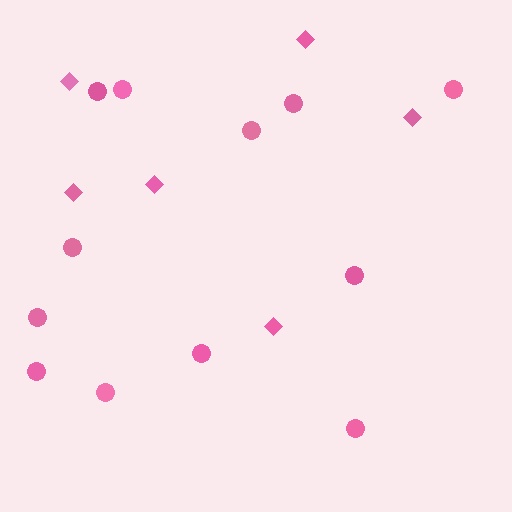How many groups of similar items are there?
There are 2 groups: one group of diamonds (6) and one group of circles (12).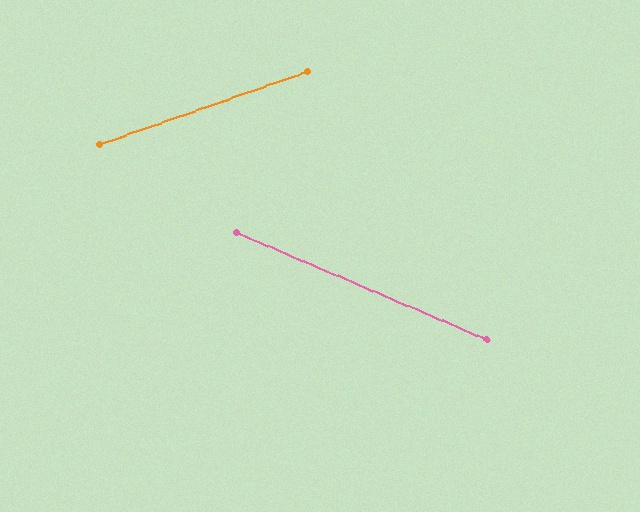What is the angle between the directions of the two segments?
Approximately 42 degrees.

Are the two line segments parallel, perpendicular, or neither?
Neither parallel nor perpendicular — they differ by about 42°.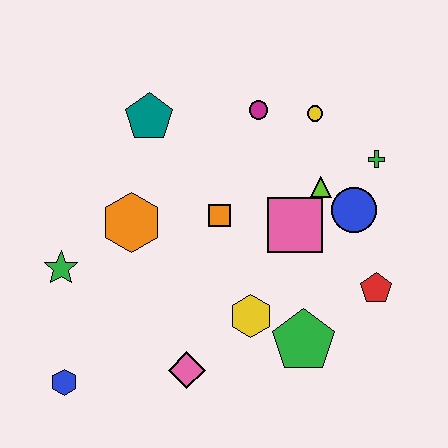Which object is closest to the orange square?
The pink square is closest to the orange square.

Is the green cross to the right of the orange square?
Yes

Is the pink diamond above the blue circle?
No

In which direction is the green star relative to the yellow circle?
The green star is to the left of the yellow circle.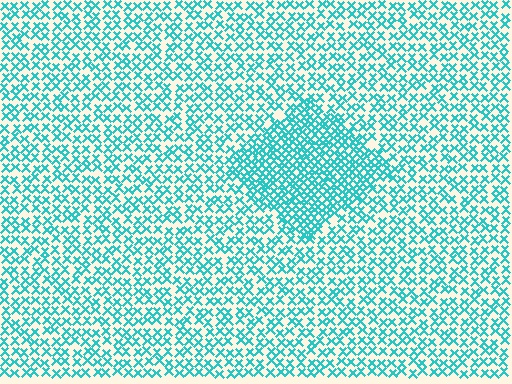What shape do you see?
I see a diamond.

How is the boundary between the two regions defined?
The boundary is defined by a change in element density (approximately 1.8x ratio). All elements are the same color, size, and shape.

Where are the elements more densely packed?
The elements are more densely packed inside the diamond boundary.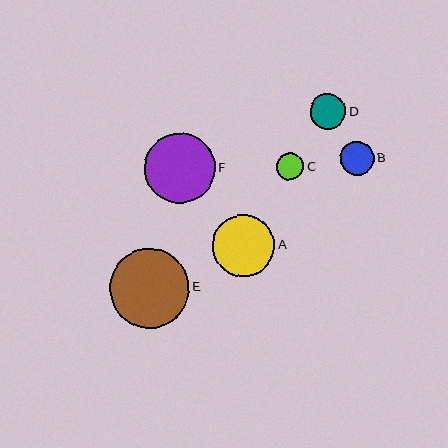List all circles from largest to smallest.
From largest to smallest: E, F, A, D, B, C.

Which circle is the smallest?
Circle C is the smallest with a size of approximately 28 pixels.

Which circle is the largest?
Circle E is the largest with a size of approximately 80 pixels.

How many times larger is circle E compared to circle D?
Circle E is approximately 2.2 times the size of circle D.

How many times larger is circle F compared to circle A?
Circle F is approximately 1.1 times the size of circle A.